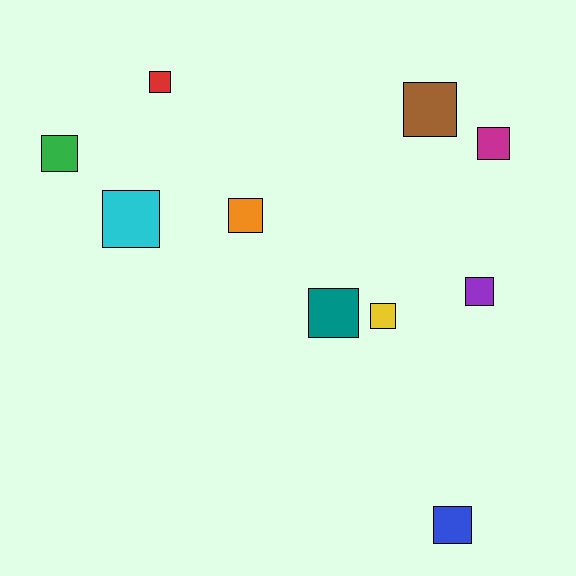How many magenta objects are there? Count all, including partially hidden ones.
There is 1 magenta object.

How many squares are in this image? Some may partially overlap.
There are 10 squares.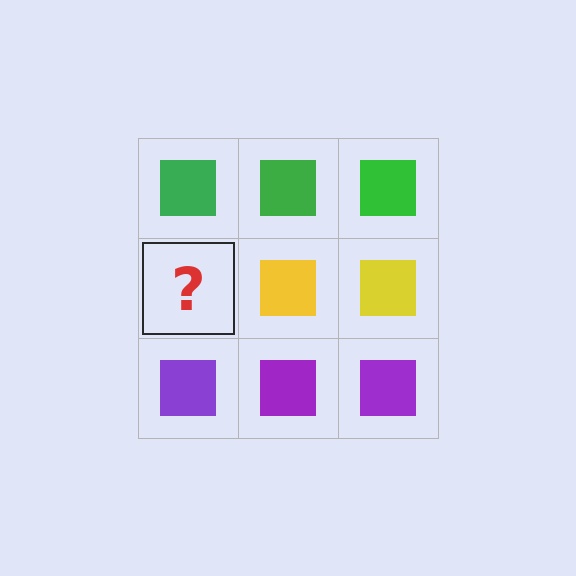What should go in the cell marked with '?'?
The missing cell should contain a yellow square.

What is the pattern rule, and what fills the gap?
The rule is that each row has a consistent color. The gap should be filled with a yellow square.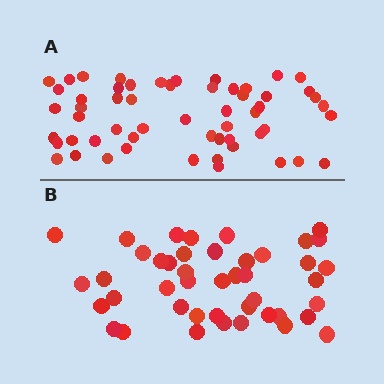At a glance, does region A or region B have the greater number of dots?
Region A (the top region) has more dots.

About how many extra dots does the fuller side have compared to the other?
Region A has roughly 12 or so more dots than region B.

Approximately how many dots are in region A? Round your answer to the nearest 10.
About 60 dots. (The exact count is 56, which rounds to 60.)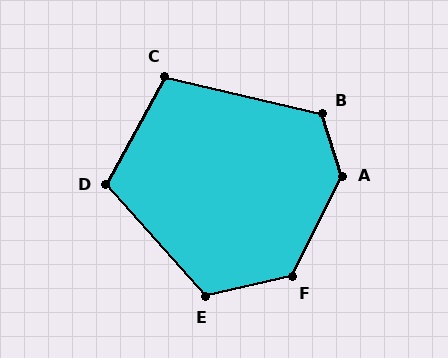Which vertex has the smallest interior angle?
C, at approximately 106 degrees.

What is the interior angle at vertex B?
Approximately 121 degrees (obtuse).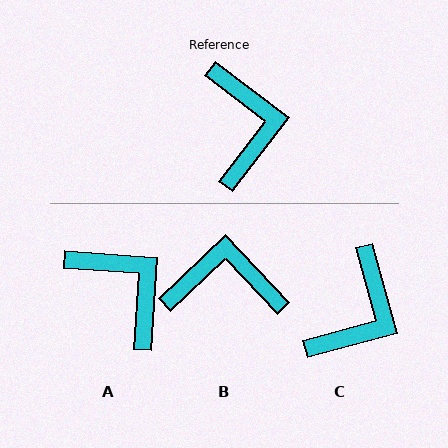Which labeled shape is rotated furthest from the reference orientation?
B, about 80 degrees away.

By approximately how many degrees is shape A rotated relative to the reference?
Approximately 33 degrees counter-clockwise.